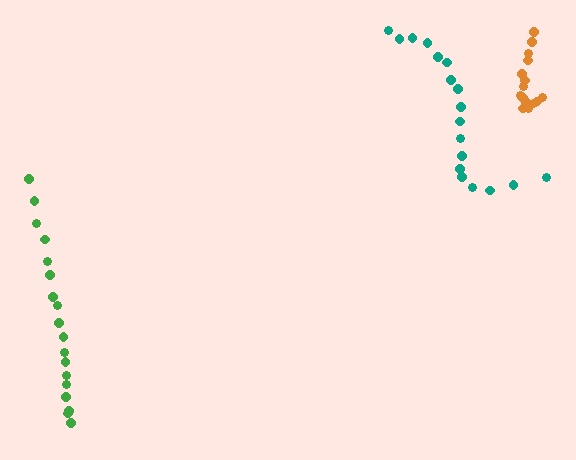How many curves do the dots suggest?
There are 3 distinct paths.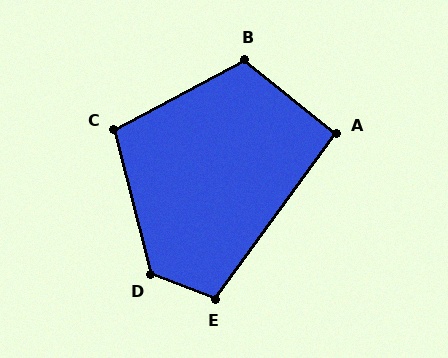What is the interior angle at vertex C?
Approximately 104 degrees (obtuse).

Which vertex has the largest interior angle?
D, at approximately 125 degrees.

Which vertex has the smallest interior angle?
A, at approximately 93 degrees.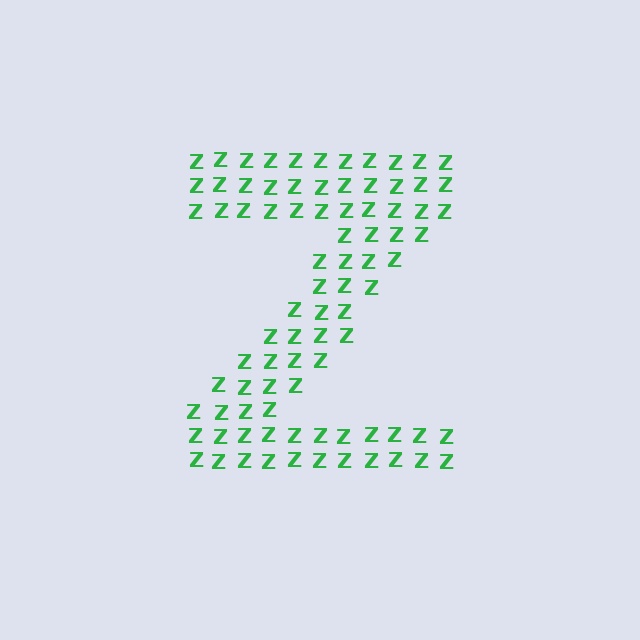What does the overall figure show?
The overall figure shows the letter Z.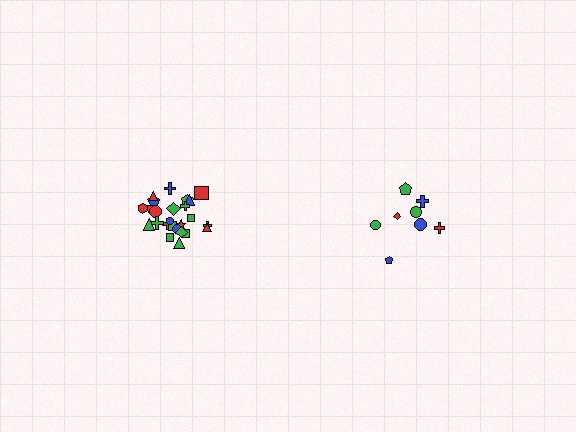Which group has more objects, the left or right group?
The left group.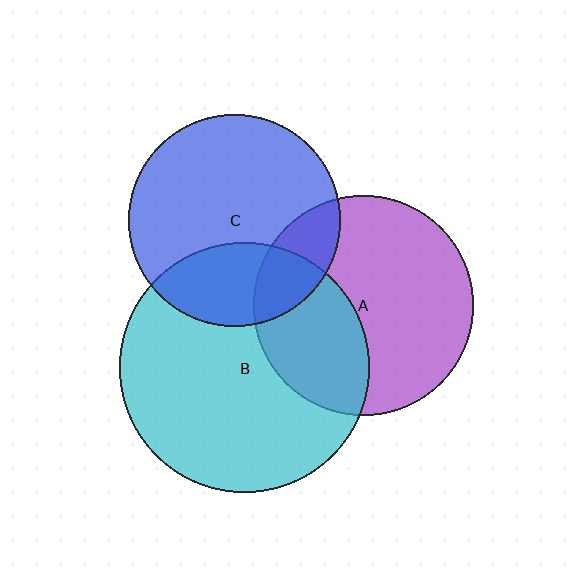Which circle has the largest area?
Circle B (cyan).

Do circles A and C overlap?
Yes.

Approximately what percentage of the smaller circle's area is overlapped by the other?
Approximately 20%.